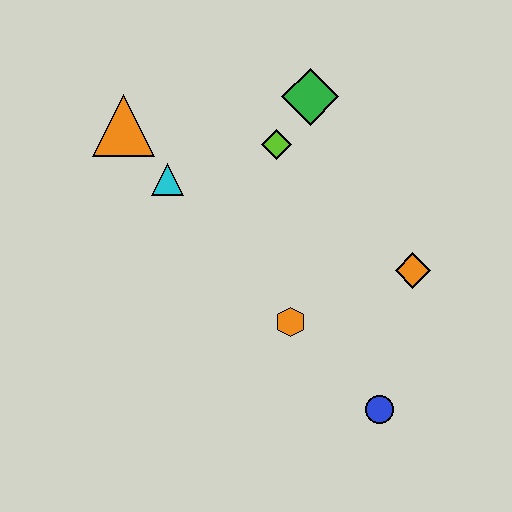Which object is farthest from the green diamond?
The blue circle is farthest from the green diamond.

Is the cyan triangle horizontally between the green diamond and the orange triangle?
Yes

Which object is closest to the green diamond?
The lime diamond is closest to the green diamond.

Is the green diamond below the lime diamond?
No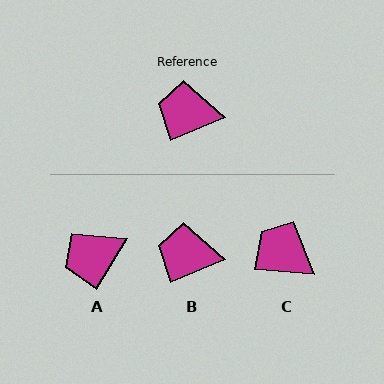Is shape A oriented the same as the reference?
No, it is off by about 36 degrees.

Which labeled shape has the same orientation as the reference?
B.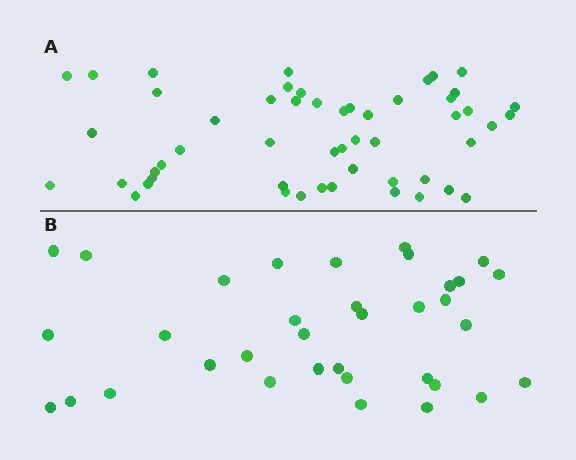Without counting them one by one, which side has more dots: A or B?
Region A (the top region) has more dots.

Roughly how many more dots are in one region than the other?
Region A has approximately 15 more dots than region B.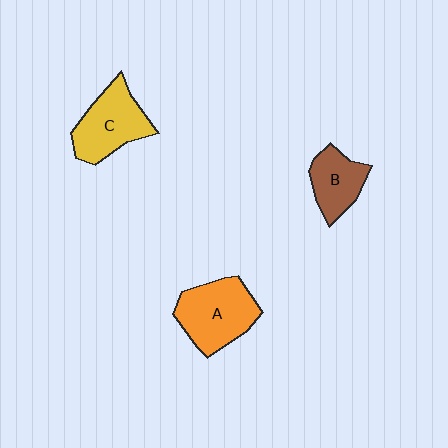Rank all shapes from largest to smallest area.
From largest to smallest: A (orange), C (yellow), B (brown).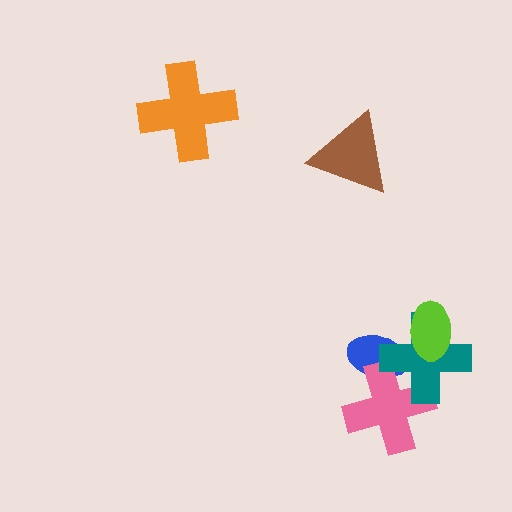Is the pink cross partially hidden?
Yes, it is partially covered by another shape.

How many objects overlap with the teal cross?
3 objects overlap with the teal cross.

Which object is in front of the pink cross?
The teal cross is in front of the pink cross.